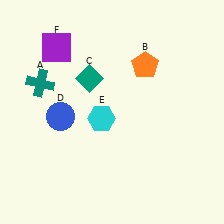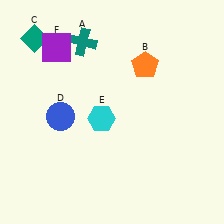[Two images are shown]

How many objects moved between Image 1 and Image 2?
2 objects moved between the two images.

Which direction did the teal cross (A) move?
The teal cross (A) moved right.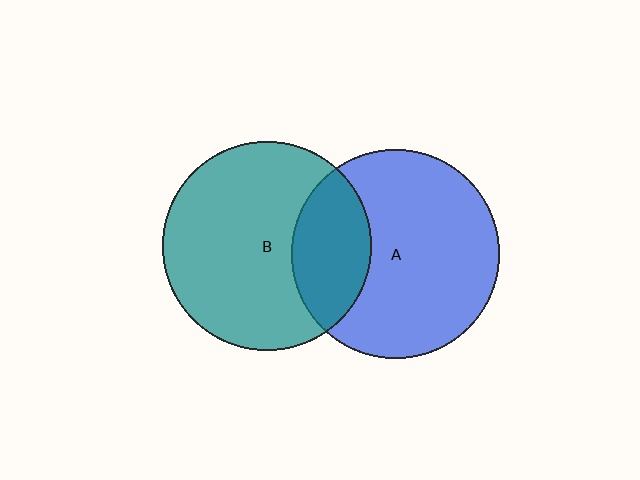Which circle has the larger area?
Circle A (blue).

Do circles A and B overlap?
Yes.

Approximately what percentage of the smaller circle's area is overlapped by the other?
Approximately 25%.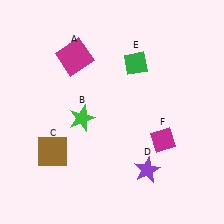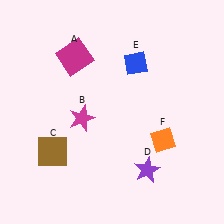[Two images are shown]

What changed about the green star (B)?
In Image 1, B is green. In Image 2, it changed to magenta.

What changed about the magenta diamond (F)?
In Image 1, F is magenta. In Image 2, it changed to orange.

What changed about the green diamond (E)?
In Image 1, E is green. In Image 2, it changed to blue.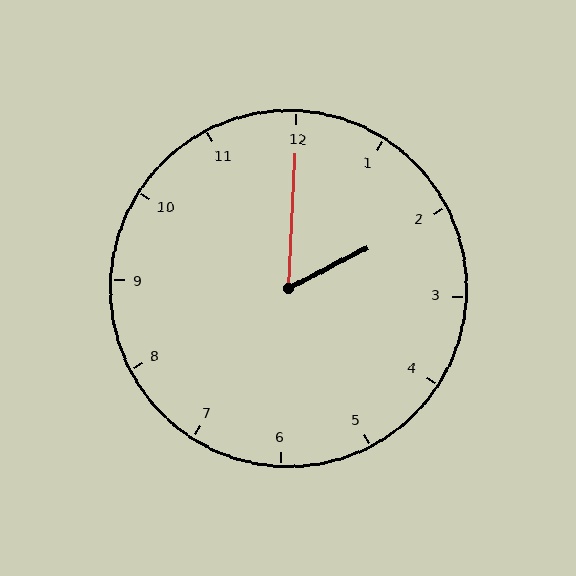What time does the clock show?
2:00.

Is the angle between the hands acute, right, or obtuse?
It is acute.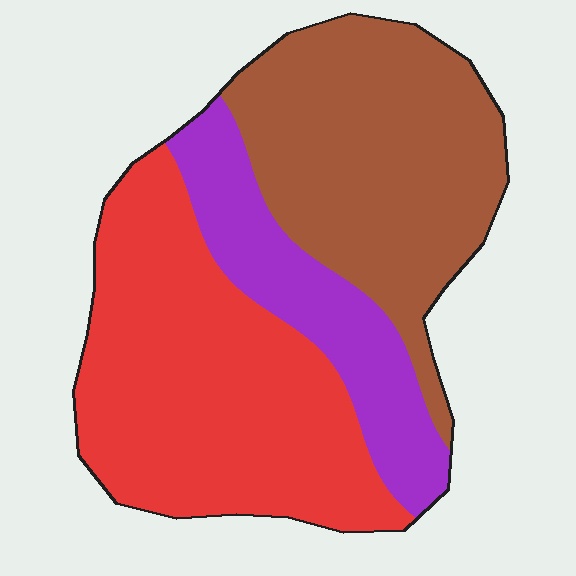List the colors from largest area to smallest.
From largest to smallest: red, brown, purple.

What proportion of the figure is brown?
Brown covers about 35% of the figure.